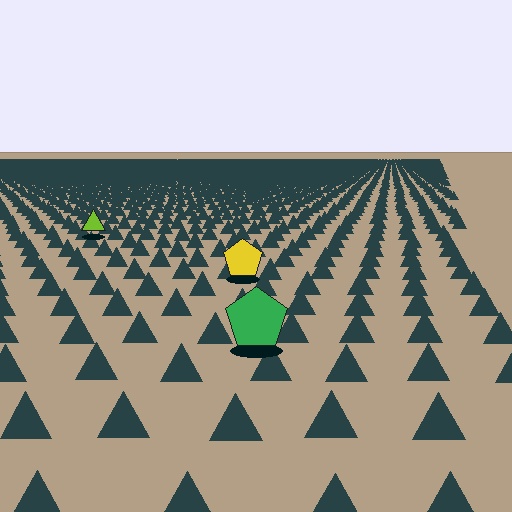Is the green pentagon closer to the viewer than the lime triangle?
Yes. The green pentagon is closer — you can tell from the texture gradient: the ground texture is coarser near it.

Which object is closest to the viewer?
The green pentagon is closest. The texture marks near it are larger and more spread out.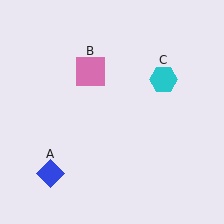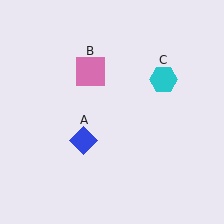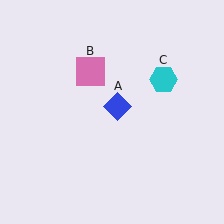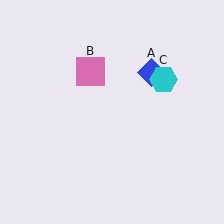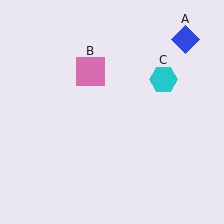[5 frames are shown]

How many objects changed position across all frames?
1 object changed position: blue diamond (object A).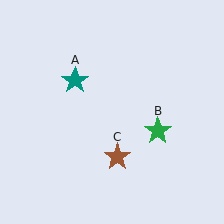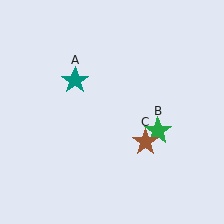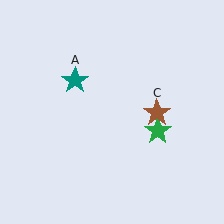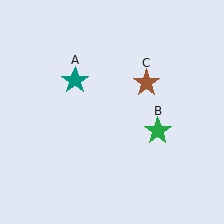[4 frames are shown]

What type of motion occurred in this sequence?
The brown star (object C) rotated counterclockwise around the center of the scene.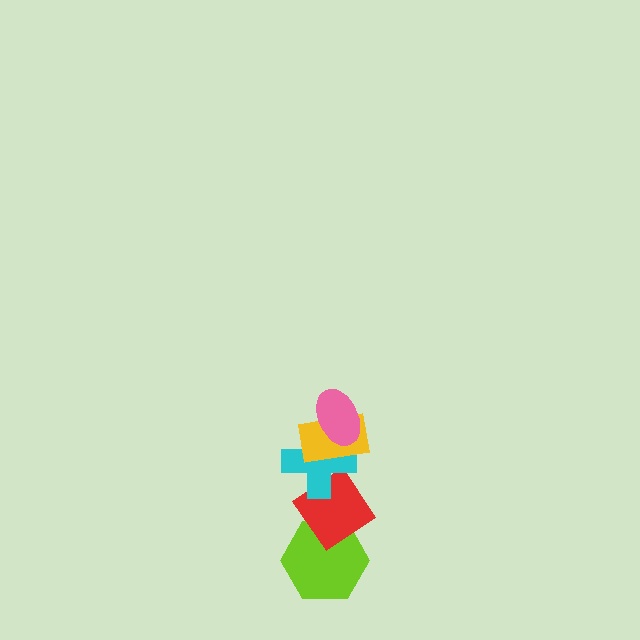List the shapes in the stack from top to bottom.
From top to bottom: the pink ellipse, the yellow rectangle, the cyan cross, the red diamond, the lime hexagon.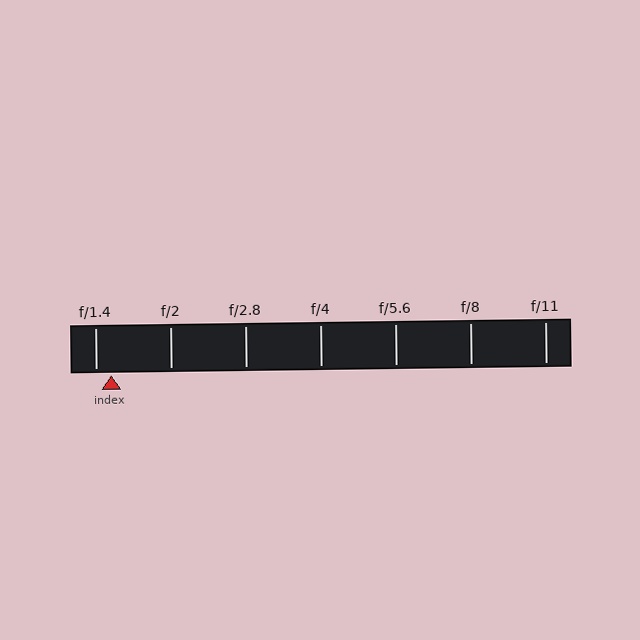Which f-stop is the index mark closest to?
The index mark is closest to f/1.4.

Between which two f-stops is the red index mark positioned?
The index mark is between f/1.4 and f/2.